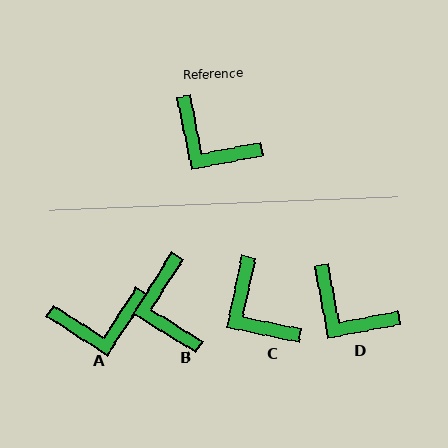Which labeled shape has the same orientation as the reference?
D.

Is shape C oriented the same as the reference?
No, it is off by about 23 degrees.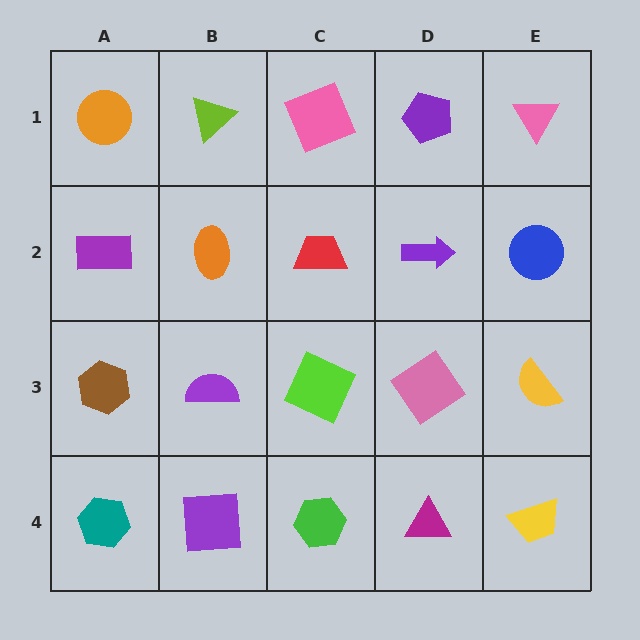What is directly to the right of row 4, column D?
A yellow trapezoid.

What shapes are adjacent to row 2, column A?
An orange circle (row 1, column A), a brown hexagon (row 3, column A), an orange ellipse (row 2, column B).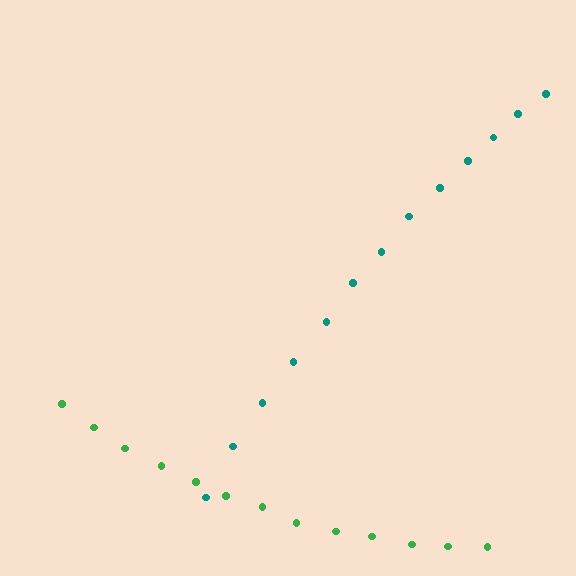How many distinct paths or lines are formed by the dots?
There are 2 distinct paths.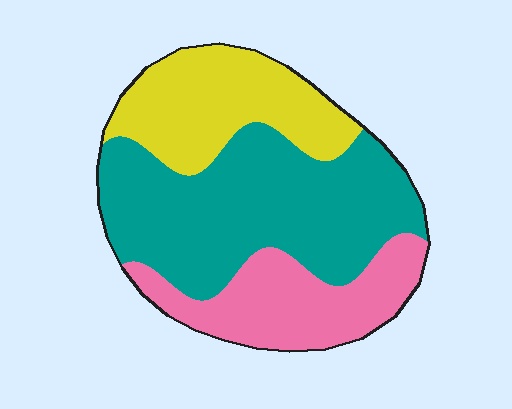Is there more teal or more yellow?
Teal.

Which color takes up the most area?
Teal, at roughly 50%.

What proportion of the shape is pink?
Pink covers 24% of the shape.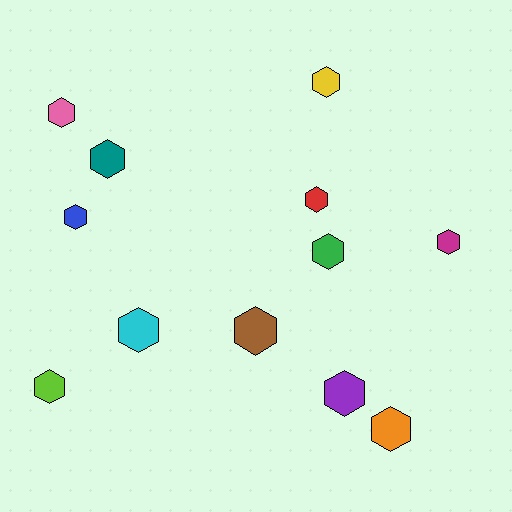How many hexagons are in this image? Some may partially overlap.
There are 12 hexagons.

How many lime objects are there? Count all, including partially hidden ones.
There is 1 lime object.